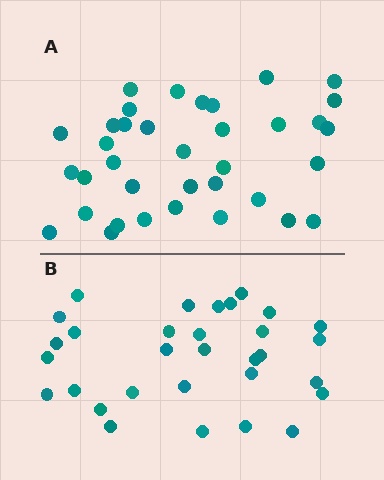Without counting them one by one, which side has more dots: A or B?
Region A (the top region) has more dots.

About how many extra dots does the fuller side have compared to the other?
Region A has about 5 more dots than region B.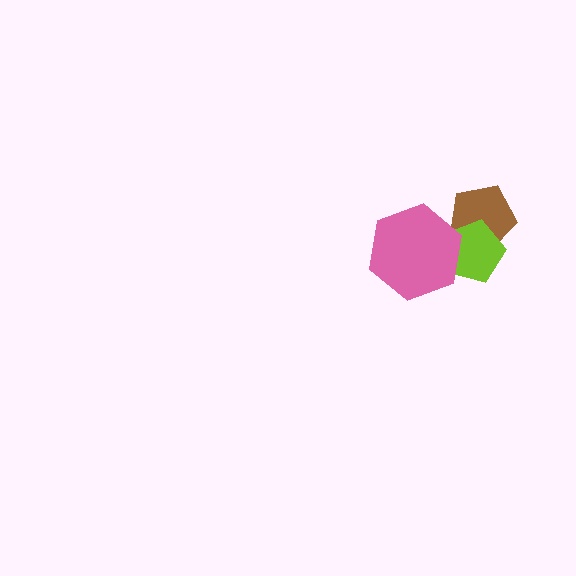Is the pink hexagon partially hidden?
No, no other shape covers it.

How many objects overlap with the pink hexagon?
2 objects overlap with the pink hexagon.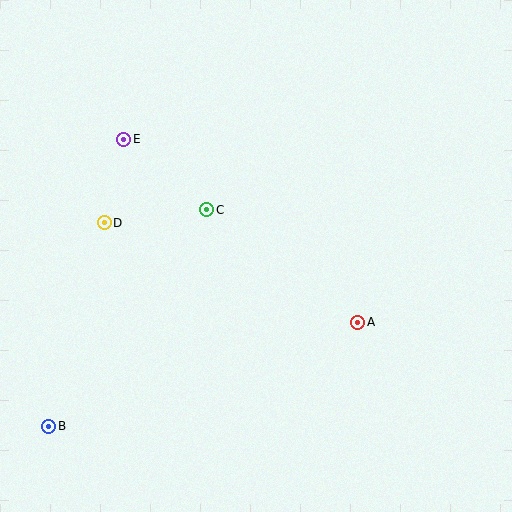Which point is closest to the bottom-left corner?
Point B is closest to the bottom-left corner.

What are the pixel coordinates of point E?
Point E is at (124, 139).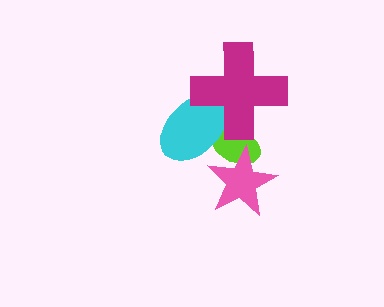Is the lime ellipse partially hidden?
Yes, it is partially covered by another shape.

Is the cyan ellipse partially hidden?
Yes, it is partially covered by another shape.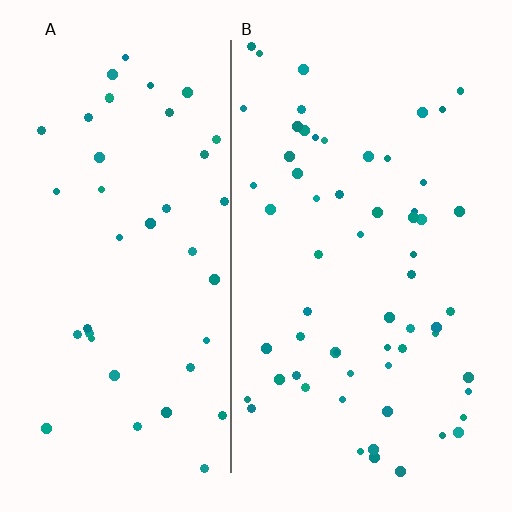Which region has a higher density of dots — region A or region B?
B (the right).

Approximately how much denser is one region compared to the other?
Approximately 1.5× — region B over region A.